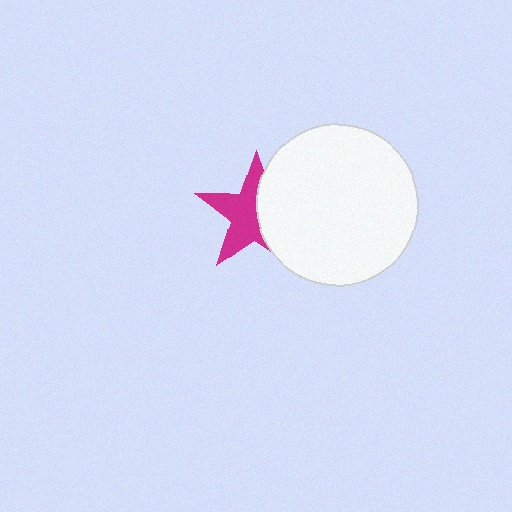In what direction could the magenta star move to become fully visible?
The magenta star could move left. That would shift it out from behind the white circle entirely.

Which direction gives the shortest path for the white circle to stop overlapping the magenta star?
Moving right gives the shortest separation.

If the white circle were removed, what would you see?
You would see the complete magenta star.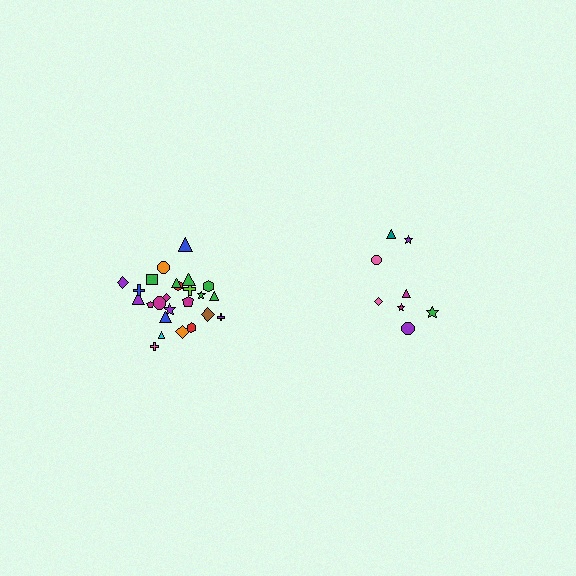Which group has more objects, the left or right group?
The left group.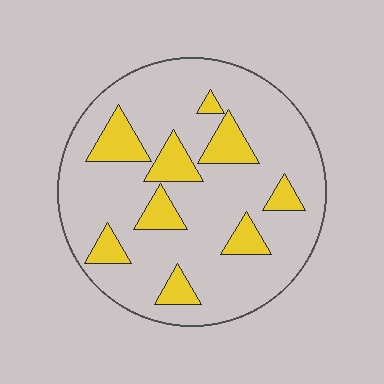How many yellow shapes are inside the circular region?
9.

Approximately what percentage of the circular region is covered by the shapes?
Approximately 20%.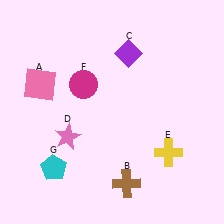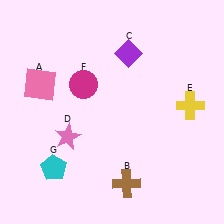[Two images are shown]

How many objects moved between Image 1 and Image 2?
1 object moved between the two images.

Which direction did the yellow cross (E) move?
The yellow cross (E) moved up.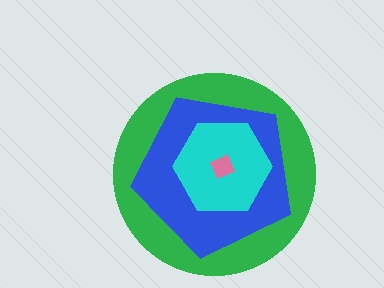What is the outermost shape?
The green circle.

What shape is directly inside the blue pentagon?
The cyan hexagon.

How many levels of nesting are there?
4.